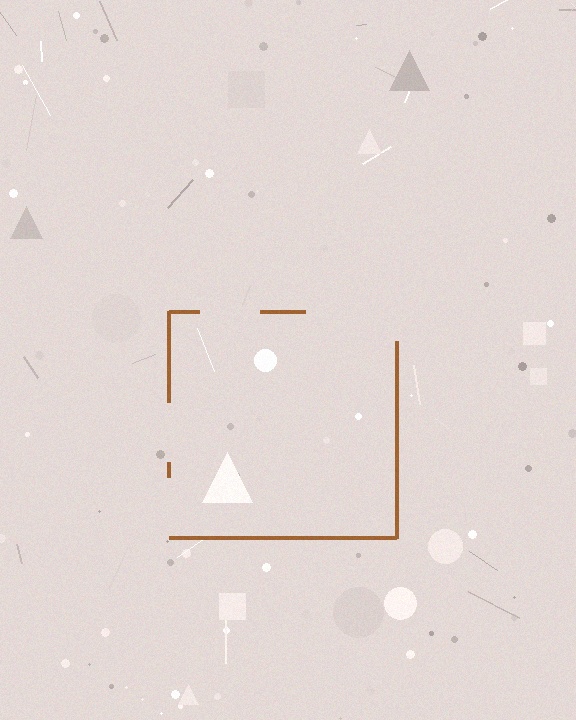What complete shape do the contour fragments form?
The contour fragments form a square.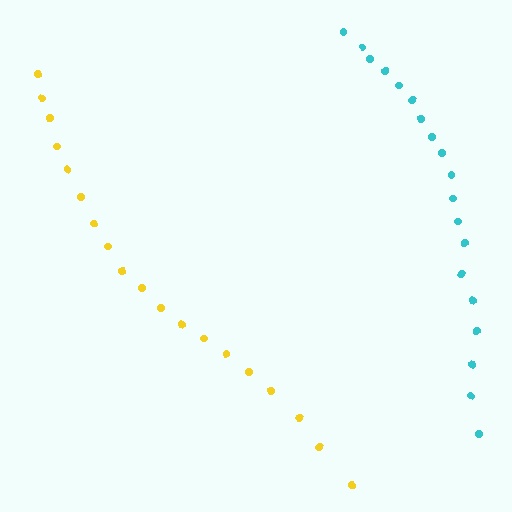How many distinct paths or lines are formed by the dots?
There are 2 distinct paths.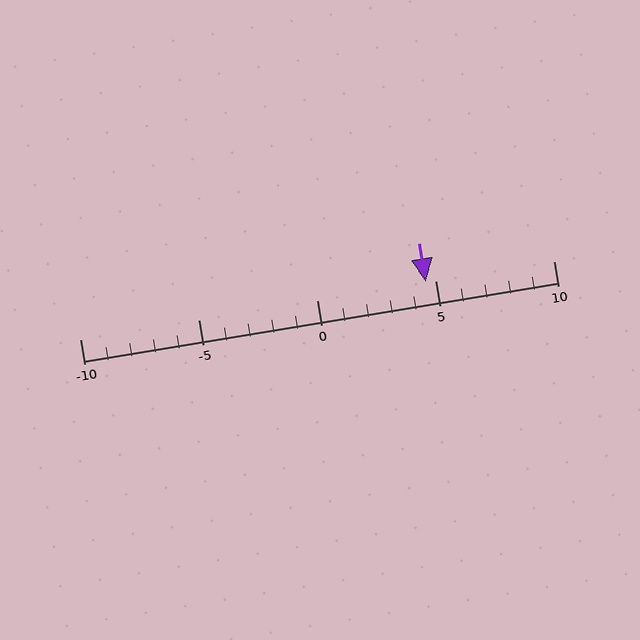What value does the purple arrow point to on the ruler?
The purple arrow points to approximately 5.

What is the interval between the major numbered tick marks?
The major tick marks are spaced 5 units apart.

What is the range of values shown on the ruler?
The ruler shows values from -10 to 10.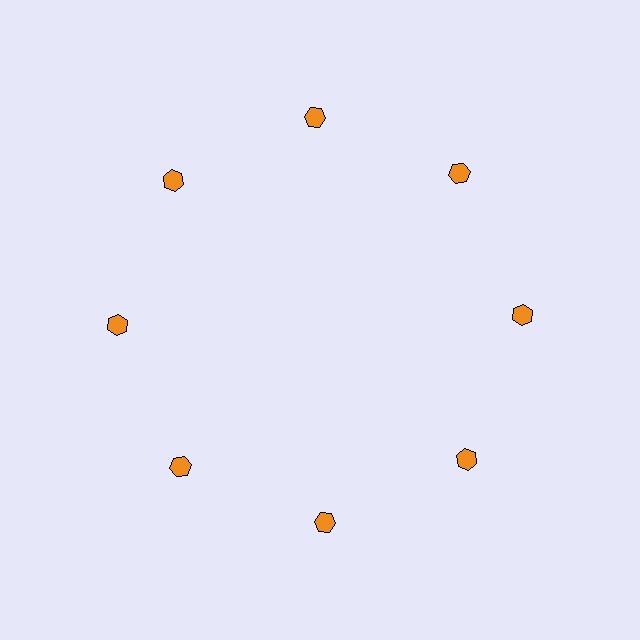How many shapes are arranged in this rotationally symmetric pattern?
There are 8 shapes, arranged in 8 groups of 1.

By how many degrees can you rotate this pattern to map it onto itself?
The pattern maps onto itself every 45 degrees of rotation.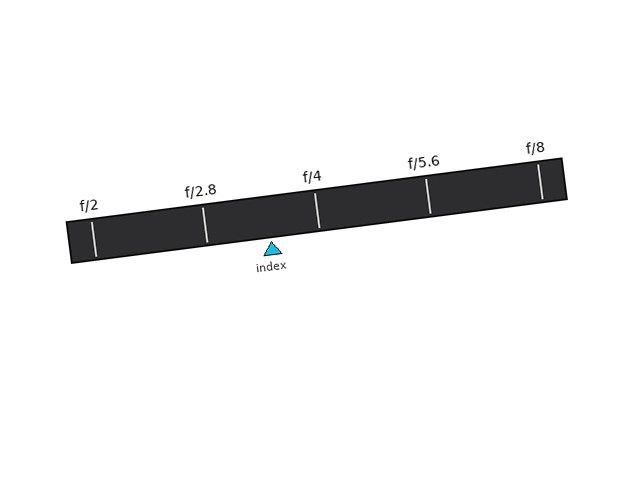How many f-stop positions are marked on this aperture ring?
There are 5 f-stop positions marked.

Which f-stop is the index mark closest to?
The index mark is closest to f/4.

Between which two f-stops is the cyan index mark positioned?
The index mark is between f/2.8 and f/4.